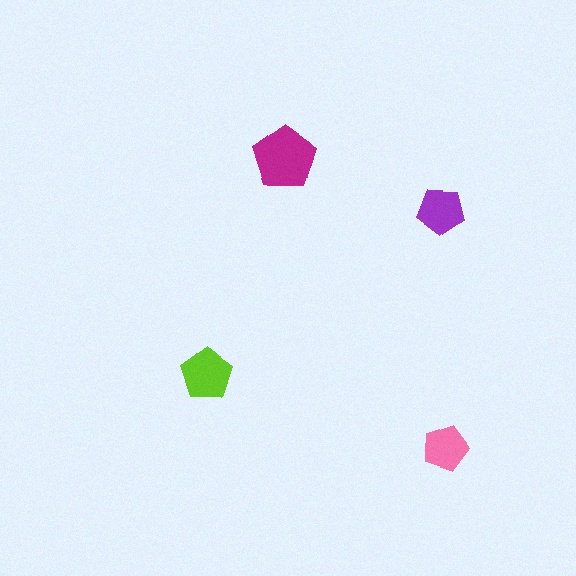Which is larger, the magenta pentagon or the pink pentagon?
The magenta one.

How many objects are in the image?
There are 4 objects in the image.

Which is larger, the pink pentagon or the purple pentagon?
The purple one.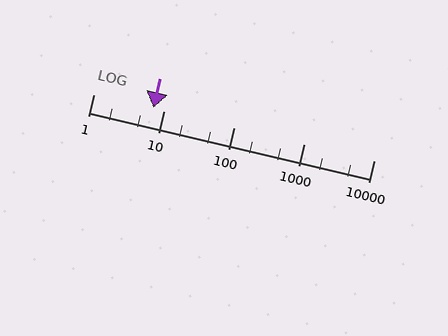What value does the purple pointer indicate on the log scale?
The pointer indicates approximately 7.2.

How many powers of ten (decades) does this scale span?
The scale spans 4 decades, from 1 to 10000.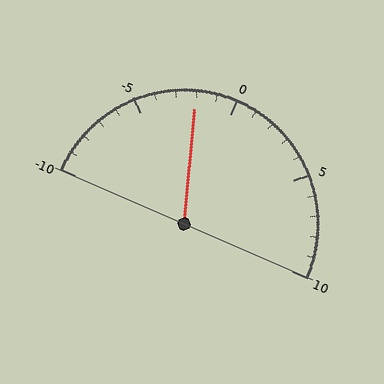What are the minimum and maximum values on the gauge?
The gauge ranges from -10 to 10.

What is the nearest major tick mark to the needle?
The nearest major tick mark is 0.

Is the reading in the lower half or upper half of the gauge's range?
The reading is in the lower half of the range (-10 to 10).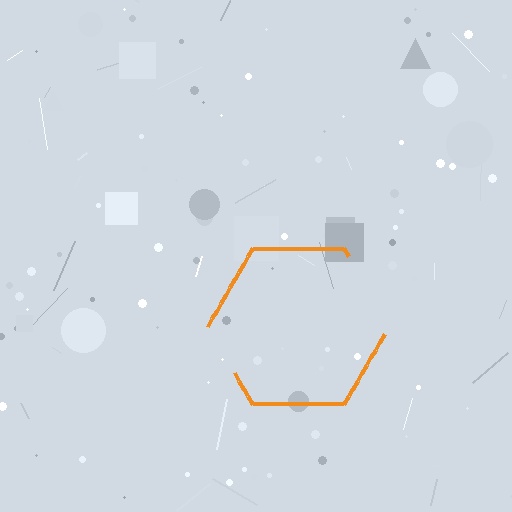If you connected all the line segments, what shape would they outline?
They would outline a hexagon.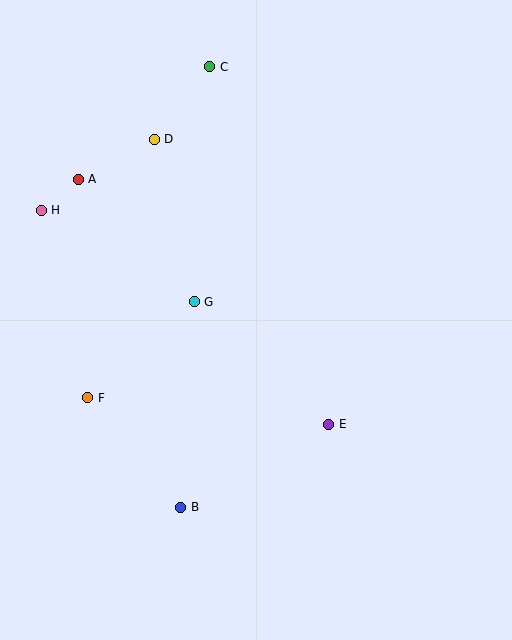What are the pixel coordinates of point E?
Point E is at (329, 424).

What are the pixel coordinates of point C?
Point C is at (210, 67).